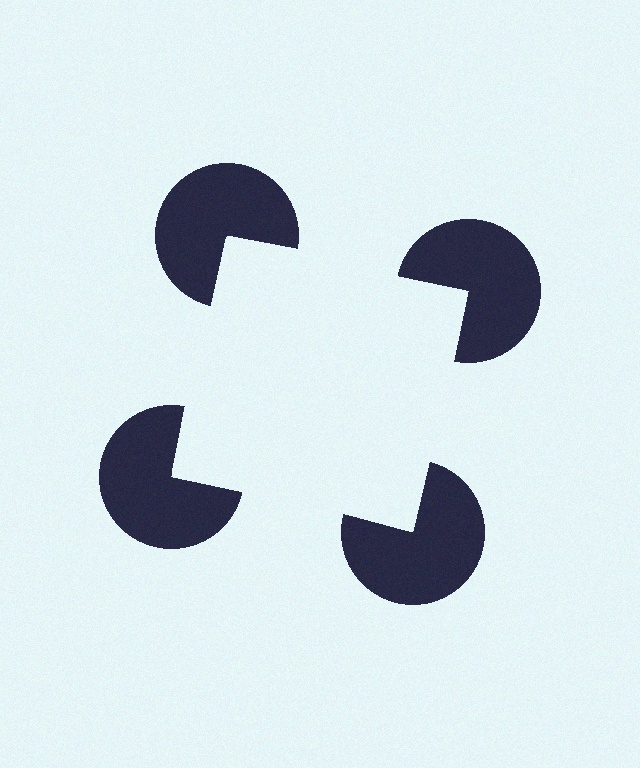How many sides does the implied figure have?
4 sides.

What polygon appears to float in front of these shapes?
An illusory square — its edges are inferred from the aligned wedge cuts in the pac-man discs, not physically drawn.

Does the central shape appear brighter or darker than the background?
It typically appears slightly brighter than the background, even though no actual brightness change is drawn.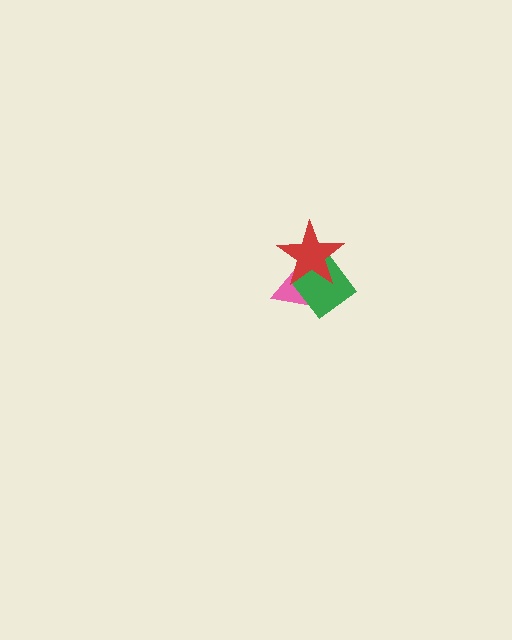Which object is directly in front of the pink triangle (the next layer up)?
The green diamond is directly in front of the pink triangle.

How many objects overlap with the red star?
2 objects overlap with the red star.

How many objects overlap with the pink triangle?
2 objects overlap with the pink triangle.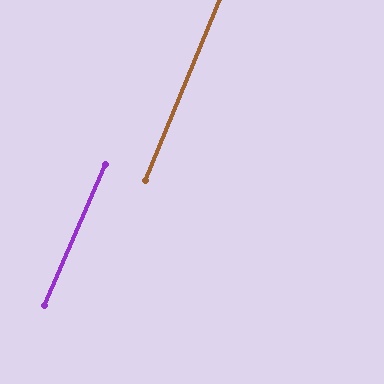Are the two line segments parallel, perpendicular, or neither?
Parallel — their directions differ by only 1.3°.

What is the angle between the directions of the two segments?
Approximately 1 degree.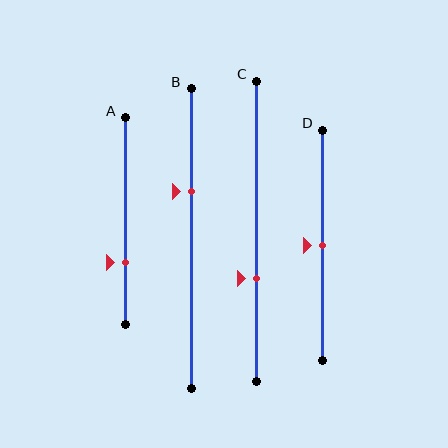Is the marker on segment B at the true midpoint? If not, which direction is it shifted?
No, the marker on segment B is shifted upward by about 16% of the segment length.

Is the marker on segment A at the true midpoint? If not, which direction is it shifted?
No, the marker on segment A is shifted downward by about 20% of the segment length.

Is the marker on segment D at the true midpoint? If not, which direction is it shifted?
Yes, the marker on segment D is at the true midpoint.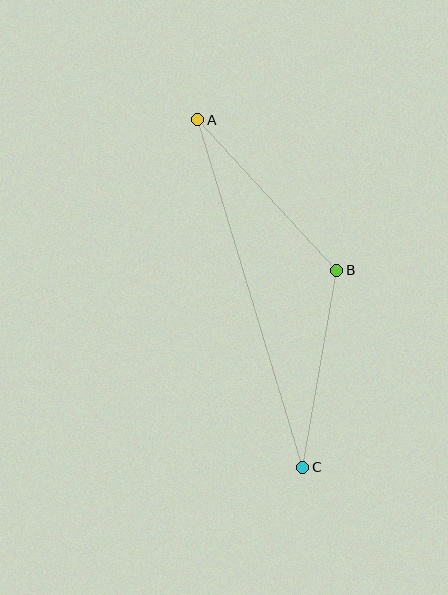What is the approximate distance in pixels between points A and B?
The distance between A and B is approximately 205 pixels.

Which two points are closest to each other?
Points B and C are closest to each other.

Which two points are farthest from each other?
Points A and C are farthest from each other.